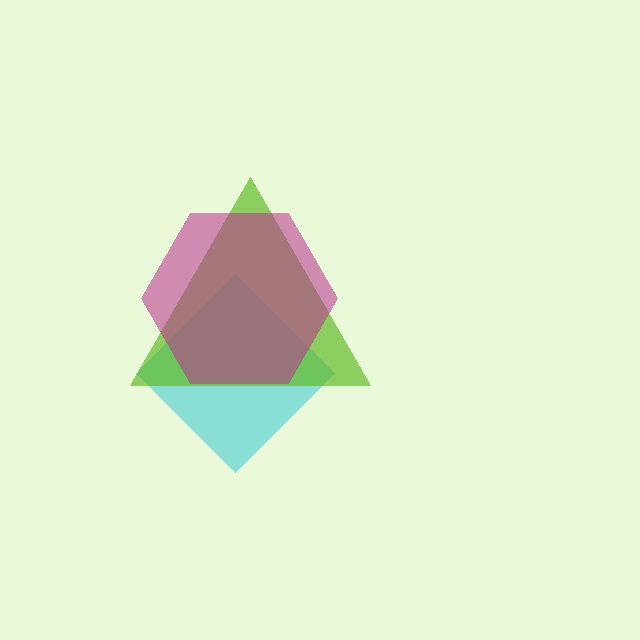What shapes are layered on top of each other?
The layered shapes are: a cyan diamond, a lime triangle, a magenta hexagon.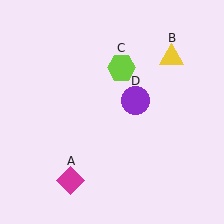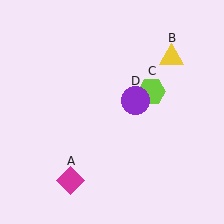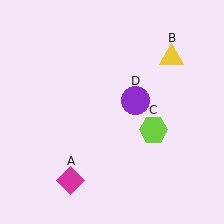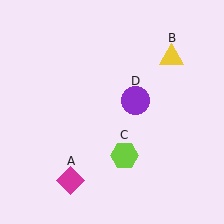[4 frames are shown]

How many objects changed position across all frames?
1 object changed position: lime hexagon (object C).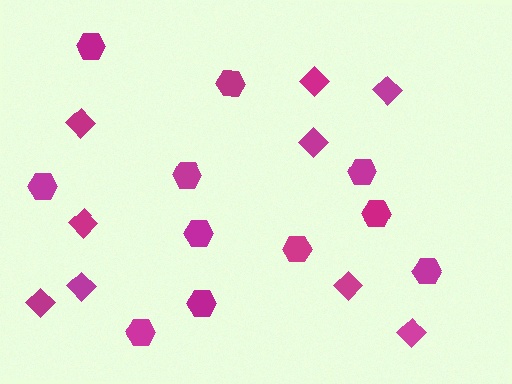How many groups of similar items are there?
There are 2 groups: one group of diamonds (9) and one group of hexagons (11).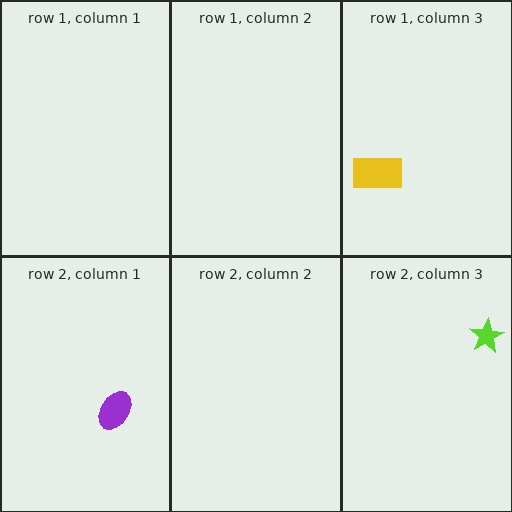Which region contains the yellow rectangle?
The row 1, column 3 region.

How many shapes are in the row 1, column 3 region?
1.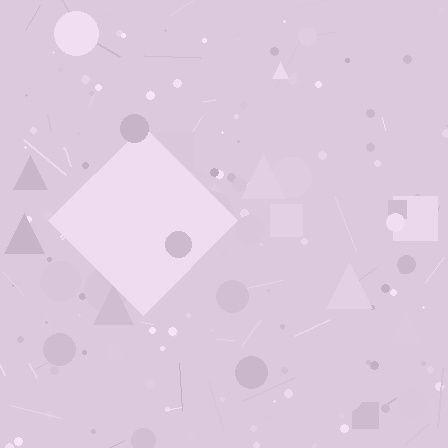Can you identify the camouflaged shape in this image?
The camouflaged shape is a diamond.